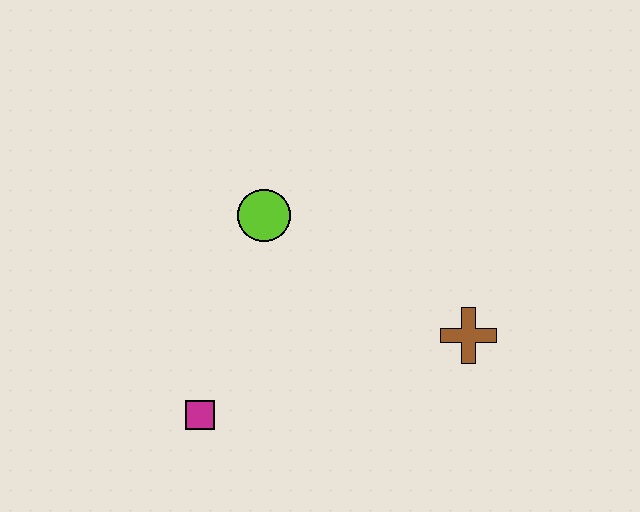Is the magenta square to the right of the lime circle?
No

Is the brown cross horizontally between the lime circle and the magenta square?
No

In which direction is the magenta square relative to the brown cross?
The magenta square is to the left of the brown cross.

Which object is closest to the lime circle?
The magenta square is closest to the lime circle.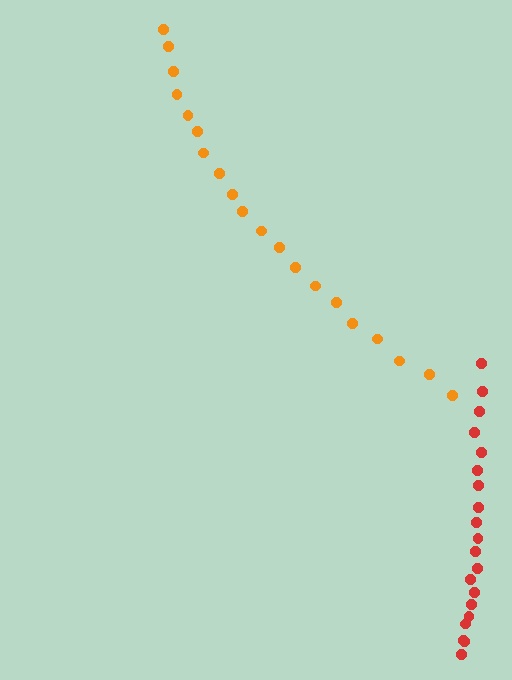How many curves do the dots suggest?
There are 2 distinct paths.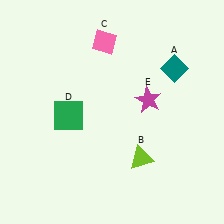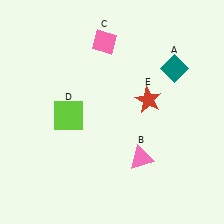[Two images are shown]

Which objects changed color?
B changed from lime to pink. D changed from green to lime. E changed from magenta to red.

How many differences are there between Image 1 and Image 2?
There are 3 differences between the two images.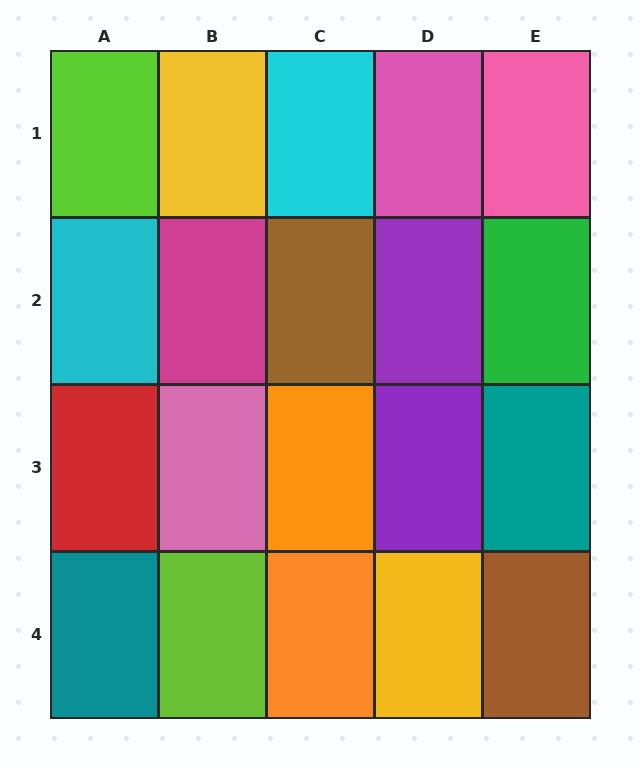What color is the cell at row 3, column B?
Pink.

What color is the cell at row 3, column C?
Orange.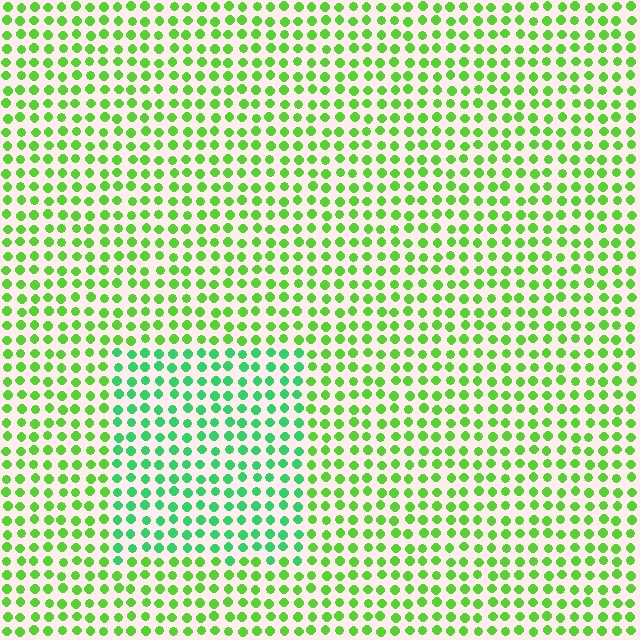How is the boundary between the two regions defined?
The boundary is defined purely by a slight shift in hue (about 35 degrees). Spacing, size, and orientation are identical on both sides.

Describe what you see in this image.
The image is filled with small lime elements in a uniform arrangement. A rectangle-shaped region is visible where the elements are tinted to a slightly different hue, forming a subtle color boundary.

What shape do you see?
I see a rectangle.